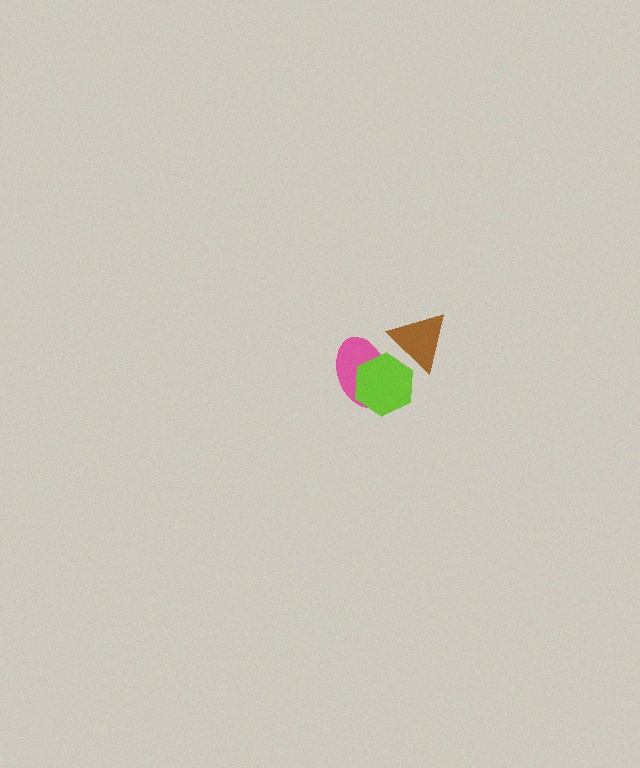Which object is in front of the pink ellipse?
The lime hexagon is in front of the pink ellipse.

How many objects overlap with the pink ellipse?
1 object overlaps with the pink ellipse.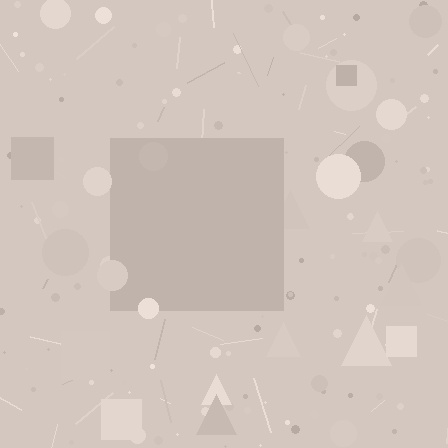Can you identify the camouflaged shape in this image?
The camouflaged shape is a square.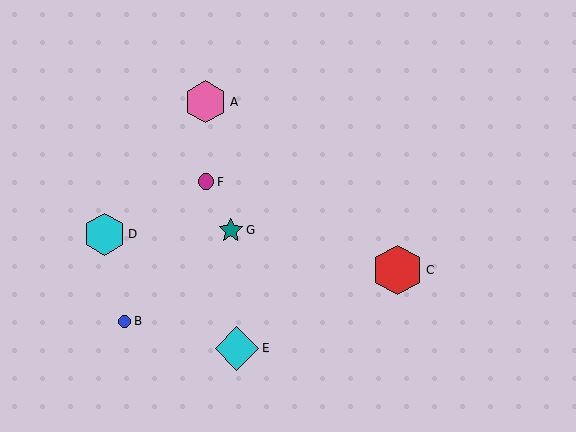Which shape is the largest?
The red hexagon (labeled C) is the largest.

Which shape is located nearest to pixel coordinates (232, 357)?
The cyan diamond (labeled E) at (237, 348) is nearest to that location.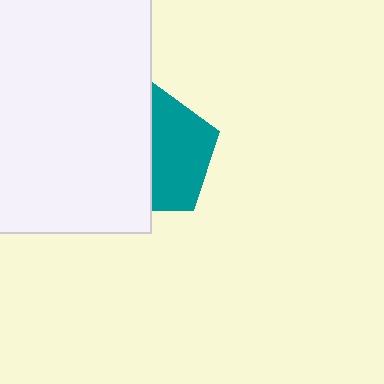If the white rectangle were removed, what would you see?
You would see the complete teal pentagon.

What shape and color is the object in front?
The object in front is a white rectangle.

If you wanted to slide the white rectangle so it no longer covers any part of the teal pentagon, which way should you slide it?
Slide it left — that is the most direct way to separate the two shapes.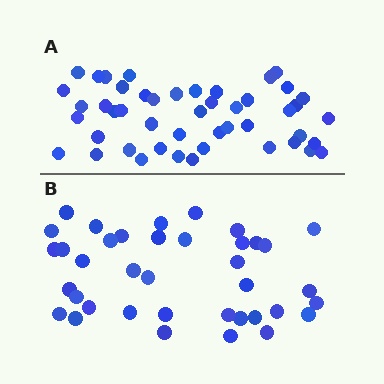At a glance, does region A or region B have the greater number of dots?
Region A (the top region) has more dots.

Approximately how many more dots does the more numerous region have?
Region A has roughly 8 or so more dots than region B.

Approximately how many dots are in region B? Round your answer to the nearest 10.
About 40 dots. (The exact count is 38, which rounds to 40.)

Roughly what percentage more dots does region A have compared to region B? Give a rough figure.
About 25% more.